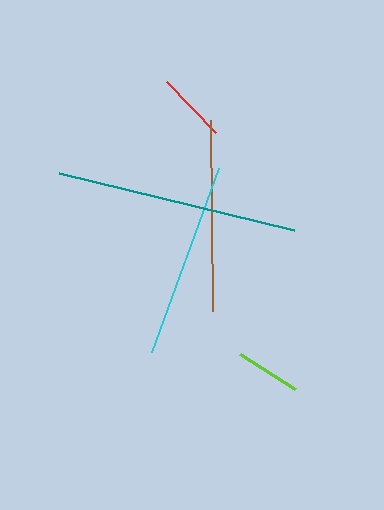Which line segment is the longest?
The teal line is the longest at approximately 242 pixels.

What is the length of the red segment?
The red segment is approximately 71 pixels long.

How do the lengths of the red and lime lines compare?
The red and lime lines are approximately the same length.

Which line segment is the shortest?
The lime line is the shortest at approximately 65 pixels.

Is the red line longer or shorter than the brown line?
The brown line is longer than the red line.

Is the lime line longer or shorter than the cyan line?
The cyan line is longer than the lime line.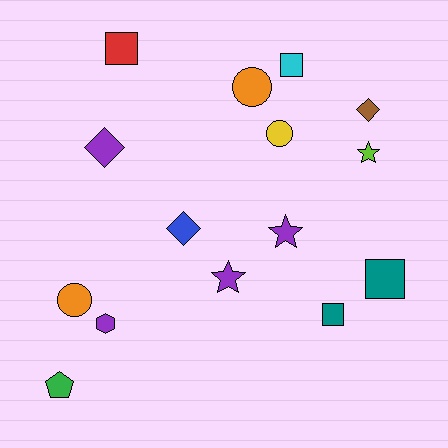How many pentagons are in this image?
There is 1 pentagon.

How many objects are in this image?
There are 15 objects.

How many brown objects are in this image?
There is 1 brown object.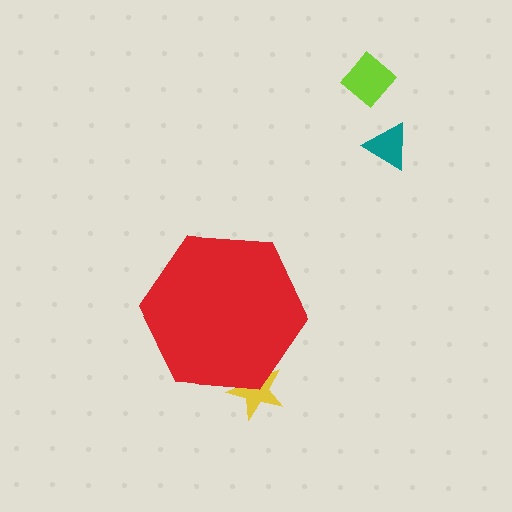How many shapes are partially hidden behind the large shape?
1 shape is partially hidden.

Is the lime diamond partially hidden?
No, the lime diamond is fully visible.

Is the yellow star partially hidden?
Yes, the yellow star is partially hidden behind the red hexagon.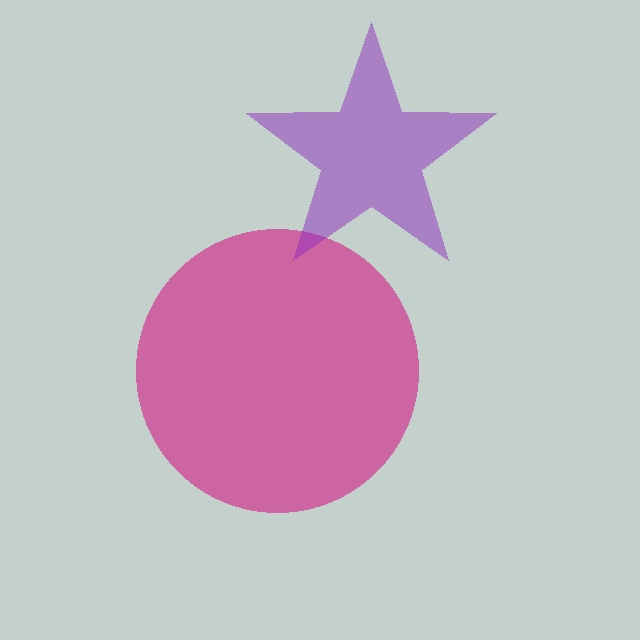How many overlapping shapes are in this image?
There are 2 overlapping shapes in the image.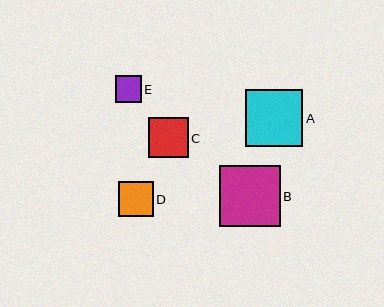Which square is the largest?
Square B is the largest with a size of approximately 61 pixels.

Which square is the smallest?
Square E is the smallest with a size of approximately 26 pixels.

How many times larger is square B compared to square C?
Square B is approximately 1.6 times the size of square C.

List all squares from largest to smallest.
From largest to smallest: B, A, C, D, E.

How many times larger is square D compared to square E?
Square D is approximately 1.3 times the size of square E.